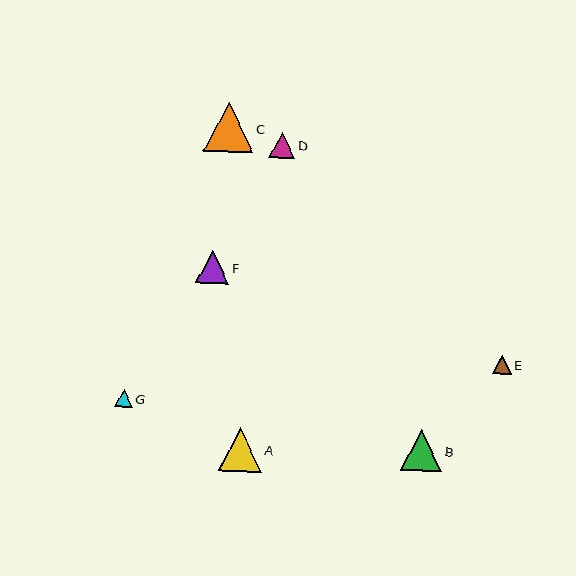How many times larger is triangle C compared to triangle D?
Triangle C is approximately 2.0 times the size of triangle D.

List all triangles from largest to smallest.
From largest to smallest: C, A, B, F, D, E, G.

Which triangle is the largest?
Triangle C is the largest with a size of approximately 50 pixels.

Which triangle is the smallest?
Triangle G is the smallest with a size of approximately 18 pixels.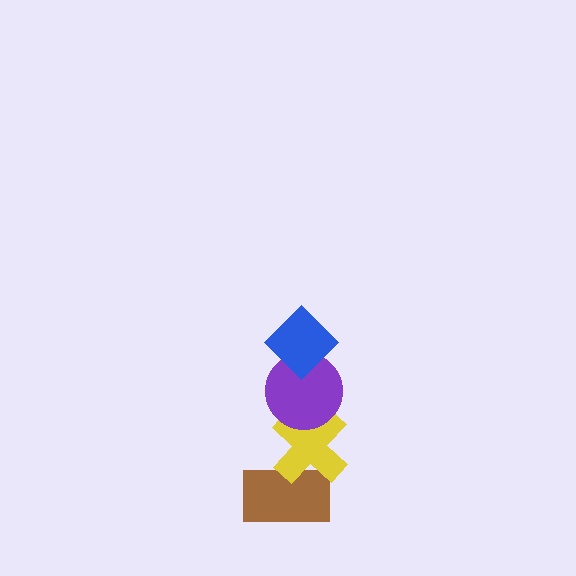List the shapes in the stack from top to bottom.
From top to bottom: the blue diamond, the purple circle, the yellow cross, the brown rectangle.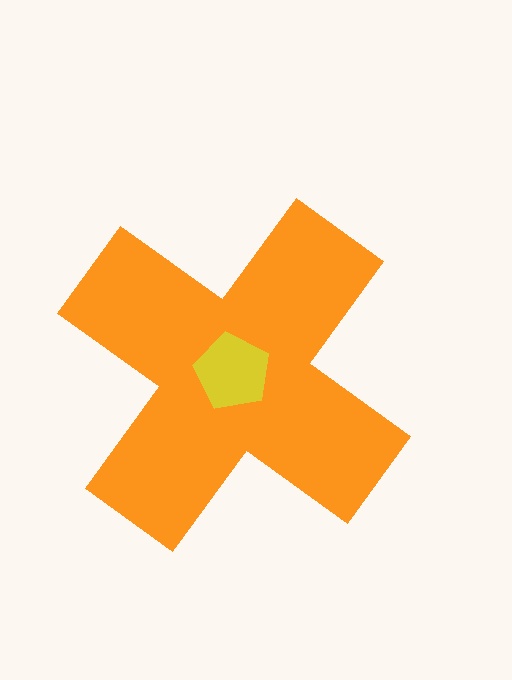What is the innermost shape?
The yellow pentagon.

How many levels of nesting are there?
2.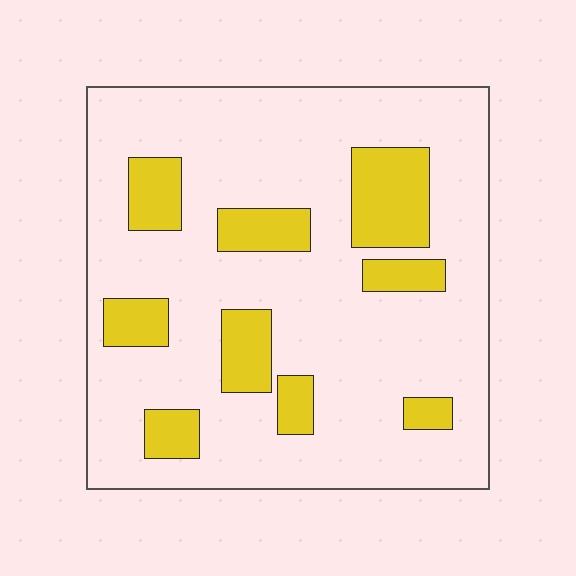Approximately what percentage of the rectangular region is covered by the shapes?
Approximately 20%.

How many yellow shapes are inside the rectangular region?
9.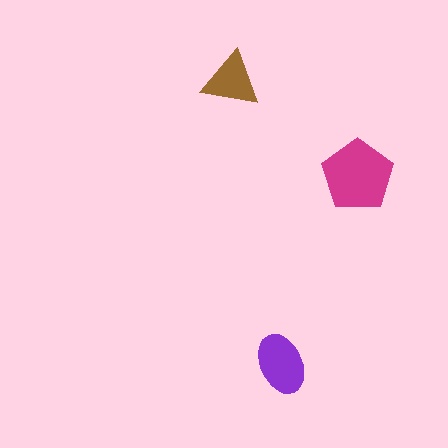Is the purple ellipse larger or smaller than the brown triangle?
Larger.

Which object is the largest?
The magenta pentagon.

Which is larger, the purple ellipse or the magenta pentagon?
The magenta pentagon.